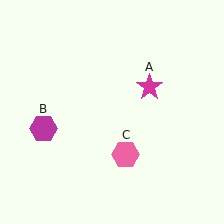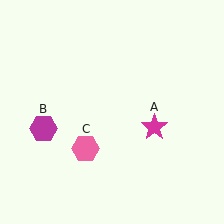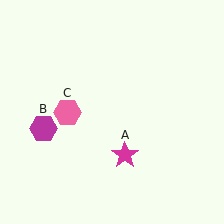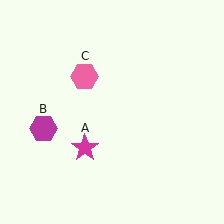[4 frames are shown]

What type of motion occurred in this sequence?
The magenta star (object A), pink hexagon (object C) rotated clockwise around the center of the scene.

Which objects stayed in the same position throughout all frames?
Magenta hexagon (object B) remained stationary.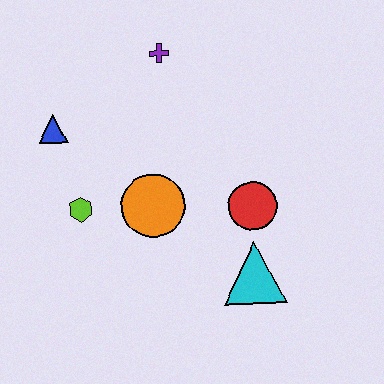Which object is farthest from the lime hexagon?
The cyan triangle is farthest from the lime hexagon.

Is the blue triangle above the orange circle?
Yes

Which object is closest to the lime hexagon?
The orange circle is closest to the lime hexagon.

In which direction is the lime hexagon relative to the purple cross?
The lime hexagon is below the purple cross.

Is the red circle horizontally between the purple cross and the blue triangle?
No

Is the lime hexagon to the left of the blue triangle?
No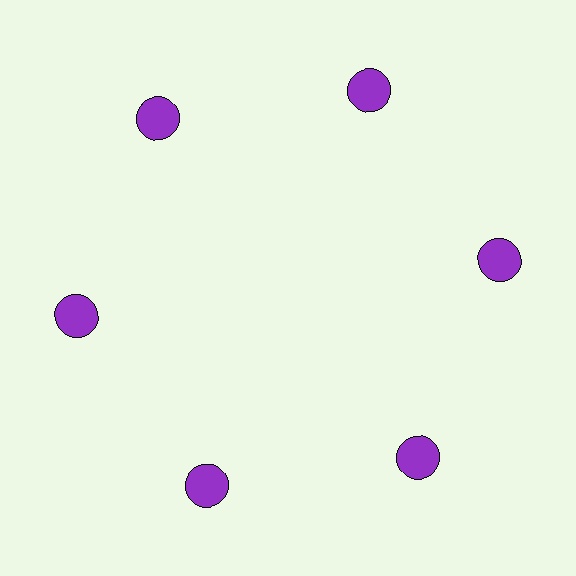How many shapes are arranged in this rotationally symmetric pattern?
There are 6 shapes, arranged in 6 groups of 1.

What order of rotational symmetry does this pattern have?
This pattern has 6-fold rotational symmetry.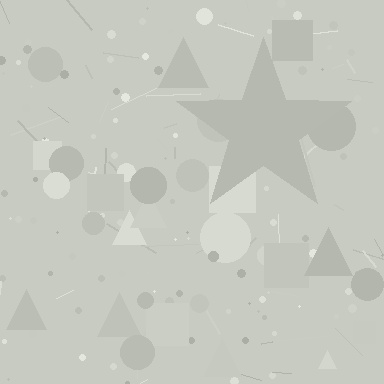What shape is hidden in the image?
A star is hidden in the image.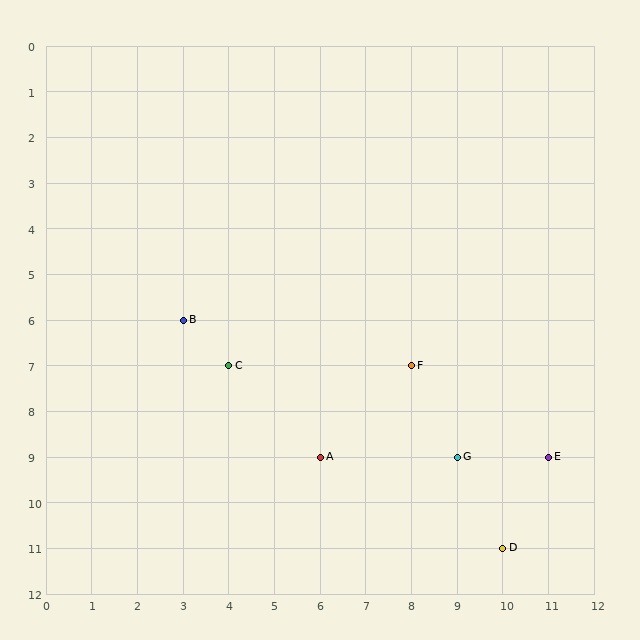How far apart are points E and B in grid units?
Points E and B are 8 columns and 3 rows apart (about 8.5 grid units diagonally).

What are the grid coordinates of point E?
Point E is at grid coordinates (11, 9).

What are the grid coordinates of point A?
Point A is at grid coordinates (6, 9).